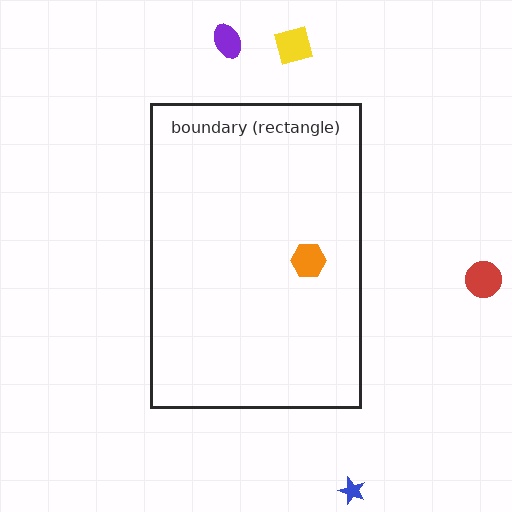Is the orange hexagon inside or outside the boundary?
Inside.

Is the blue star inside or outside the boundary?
Outside.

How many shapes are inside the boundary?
1 inside, 4 outside.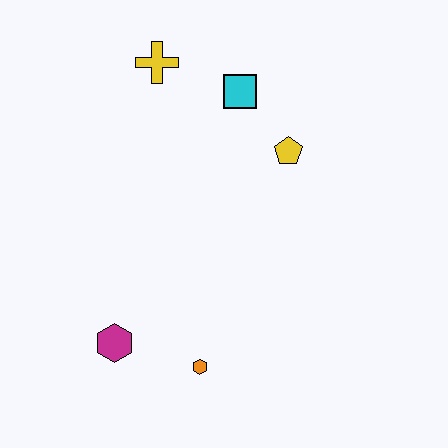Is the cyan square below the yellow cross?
Yes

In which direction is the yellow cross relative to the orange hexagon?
The yellow cross is above the orange hexagon.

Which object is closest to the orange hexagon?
The magenta hexagon is closest to the orange hexagon.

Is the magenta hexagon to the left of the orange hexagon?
Yes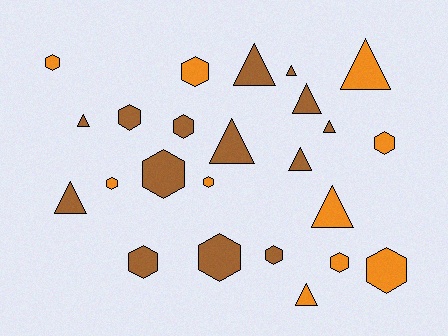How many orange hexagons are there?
There are 7 orange hexagons.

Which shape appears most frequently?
Hexagon, with 13 objects.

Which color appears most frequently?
Brown, with 14 objects.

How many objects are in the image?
There are 24 objects.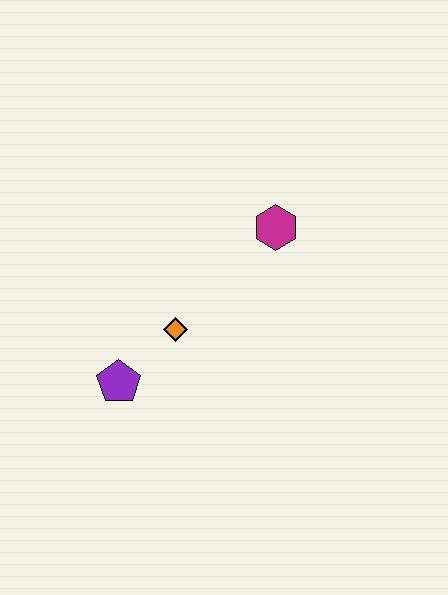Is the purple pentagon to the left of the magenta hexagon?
Yes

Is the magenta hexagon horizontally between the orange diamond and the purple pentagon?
No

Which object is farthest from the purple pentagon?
The magenta hexagon is farthest from the purple pentagon.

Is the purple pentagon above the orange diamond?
No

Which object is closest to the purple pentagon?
The orange diamond is closest to the purple pentagon.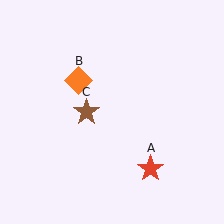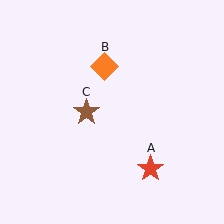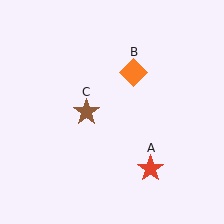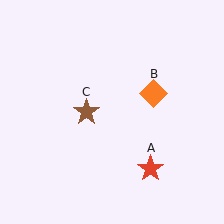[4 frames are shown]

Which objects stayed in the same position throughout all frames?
Red star (object A) and brown star (object C) remained stationary.